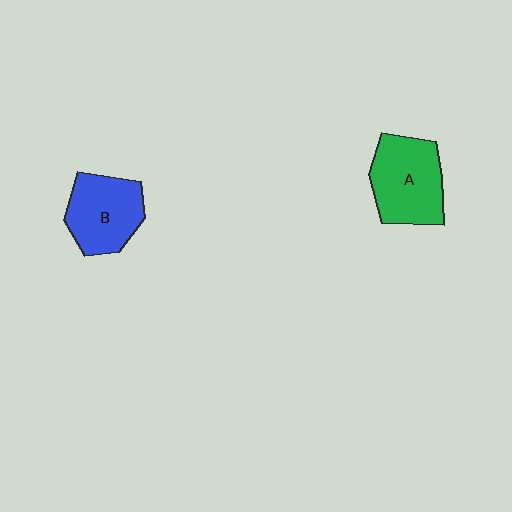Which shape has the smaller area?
Shape B (blue).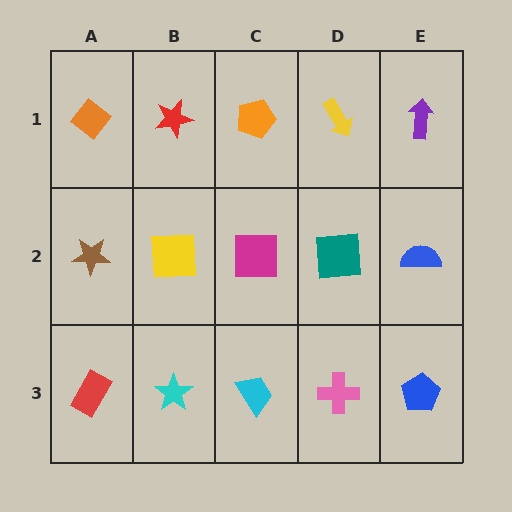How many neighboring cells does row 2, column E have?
3.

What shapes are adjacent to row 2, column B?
A red star (row 1, column B), a cyan star (row 3, column B), a brown star (row 2, column A), a magenta square (row 2, column C).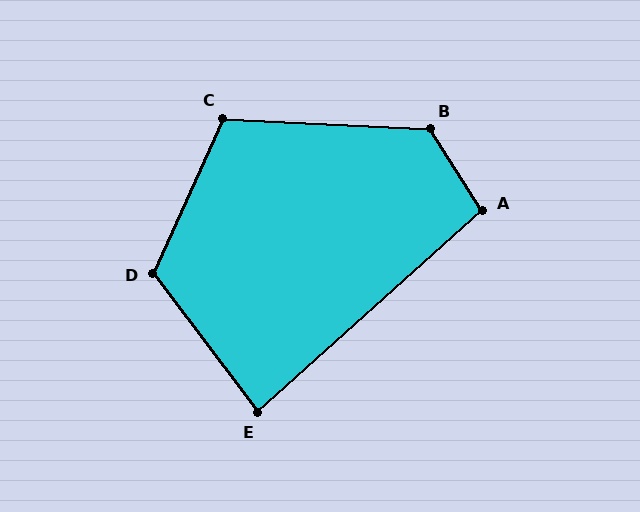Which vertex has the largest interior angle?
B, at approximately 125 degrees.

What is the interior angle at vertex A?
Approximately 100 degrees (obtuse).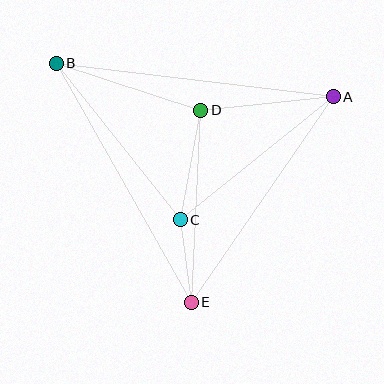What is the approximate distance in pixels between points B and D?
The distance between B and D is approximately 152 pixels.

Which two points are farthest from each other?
Points A and B are farthest from each other.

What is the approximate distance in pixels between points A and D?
The distance between A and D is approximately 133 pixels.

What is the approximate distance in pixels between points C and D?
The distance between C and D is approximately 112 pixels.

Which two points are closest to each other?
Points C and E are closest to each other.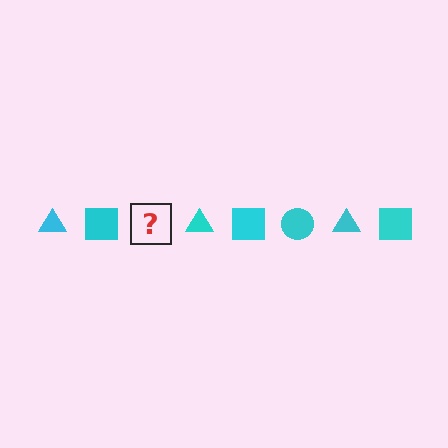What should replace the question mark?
The question mark should be replaced with a cyan circle.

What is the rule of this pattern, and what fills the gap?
The rule is that the pattern cycles through triangle, square, circle shapes in cyan. The gap should be filled with a cyan circle.